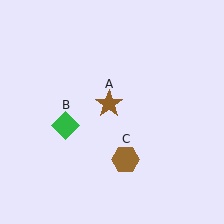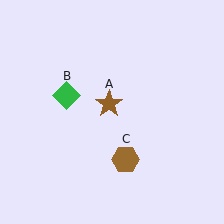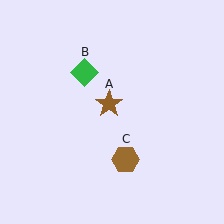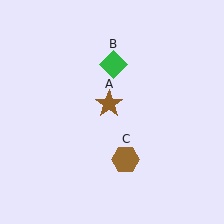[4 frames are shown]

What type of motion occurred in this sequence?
The green diamond (object B) rotated clockwise around the center of the scene.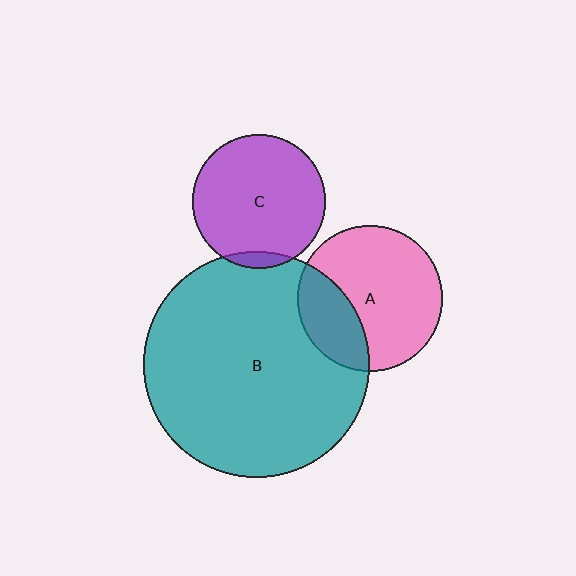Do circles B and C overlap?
Yes.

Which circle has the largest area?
Circle B (teal).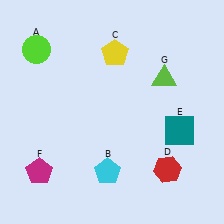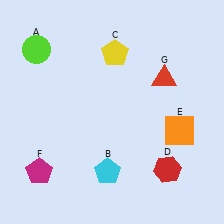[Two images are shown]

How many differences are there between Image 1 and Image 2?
There are 2 differences between the two images.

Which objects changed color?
E changed from teal to orange. G changed from lime to red.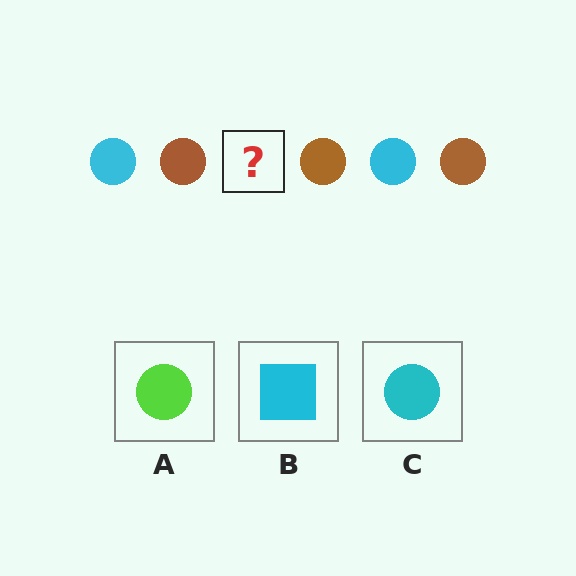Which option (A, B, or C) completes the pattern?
C.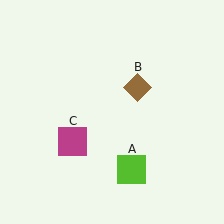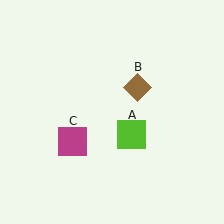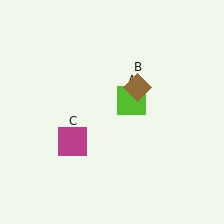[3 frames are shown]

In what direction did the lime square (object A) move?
The lime square (object A) moved up.